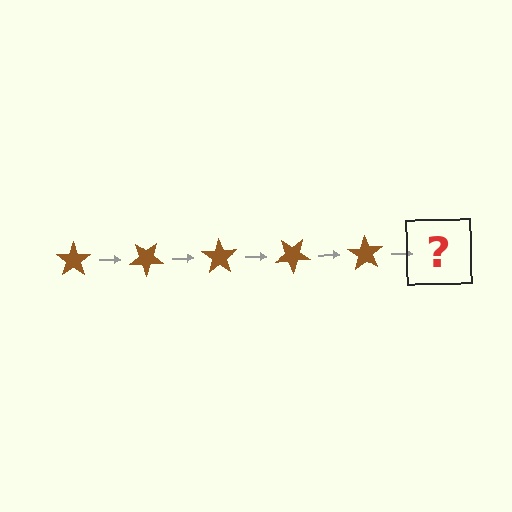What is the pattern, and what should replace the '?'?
The pattern is that the star rotates 35 degrees each step. The '?' should be a brown star rotated 175 degrees.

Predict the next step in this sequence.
The next step is a brown star rotated 175 degrees.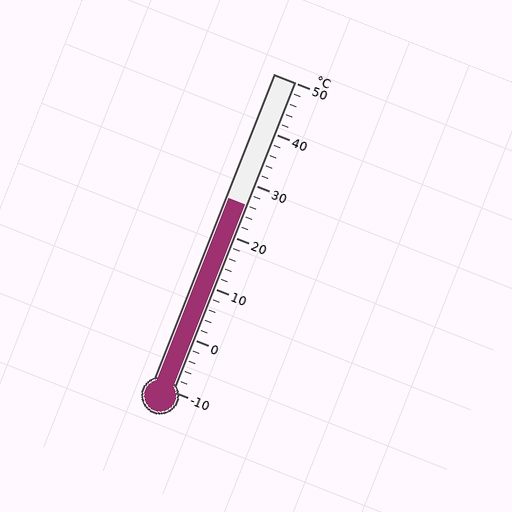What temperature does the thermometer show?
The thermometer shows approximately 26°C.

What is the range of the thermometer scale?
The thermometer scale ranges from -10°C to 50°C.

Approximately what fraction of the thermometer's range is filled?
The thermometer is filled to approximately 60% of its range.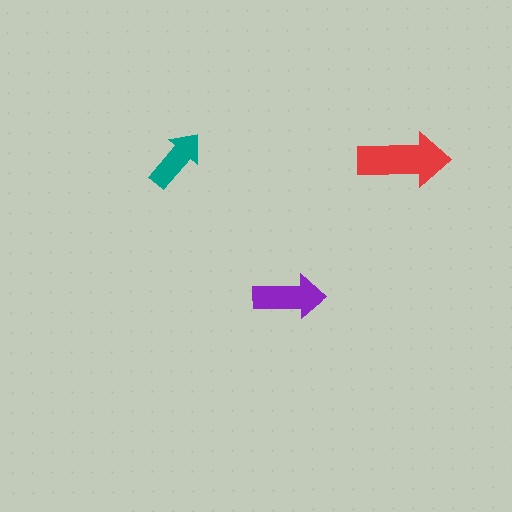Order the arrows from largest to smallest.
the red one, the purple one, the teal one.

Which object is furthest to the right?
The red arrow is rightmost.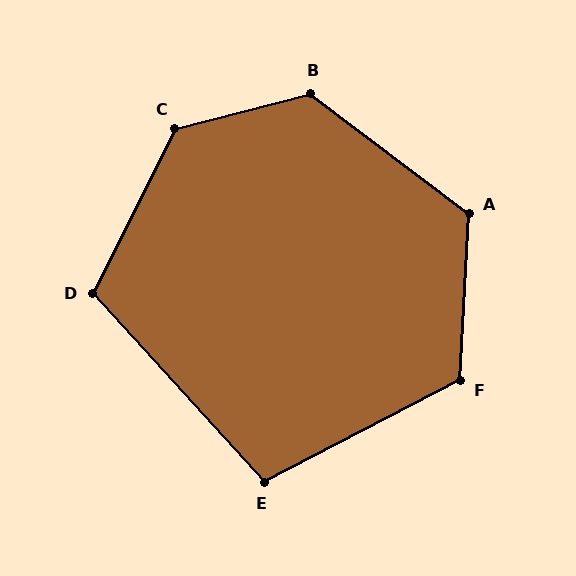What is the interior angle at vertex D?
Approximately 111 degrees (obtuse).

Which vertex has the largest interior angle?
C, at approximately 131 degrees.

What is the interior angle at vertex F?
Approximately 120 degrees (obtuse).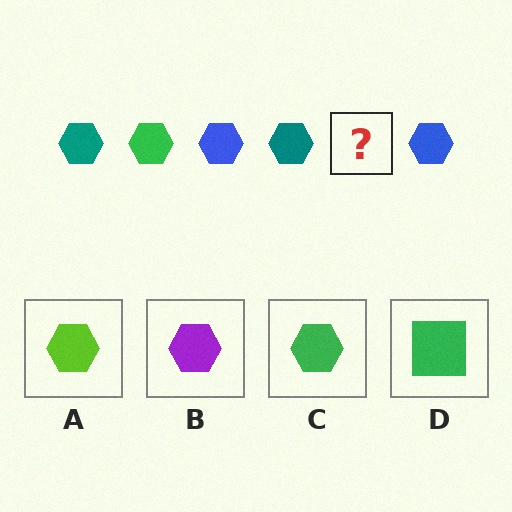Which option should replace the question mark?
Option C.